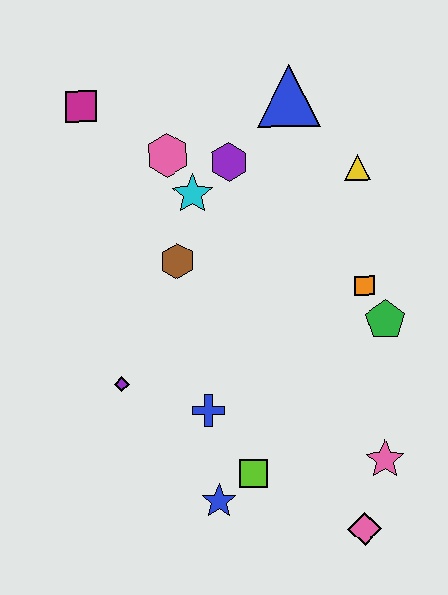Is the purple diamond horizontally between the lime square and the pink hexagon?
No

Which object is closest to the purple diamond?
The blue cross is closest to the purple diamond.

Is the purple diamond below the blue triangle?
Yes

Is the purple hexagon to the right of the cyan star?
Yes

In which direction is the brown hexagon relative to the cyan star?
The brown hexagon is below the cyan star.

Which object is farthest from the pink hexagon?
The pink diamond is farthest from the pink hexagon.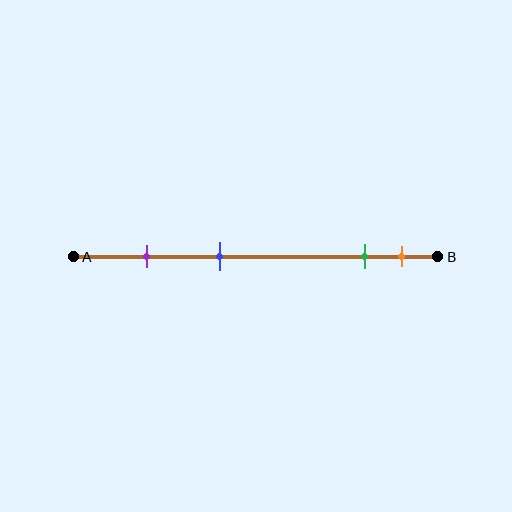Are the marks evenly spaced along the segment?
No, the marks are not evenly spaced.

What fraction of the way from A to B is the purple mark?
The purple mark is approximately 20% (0.2) of the way from A to B.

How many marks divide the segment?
There are 4 marks dividing the segment.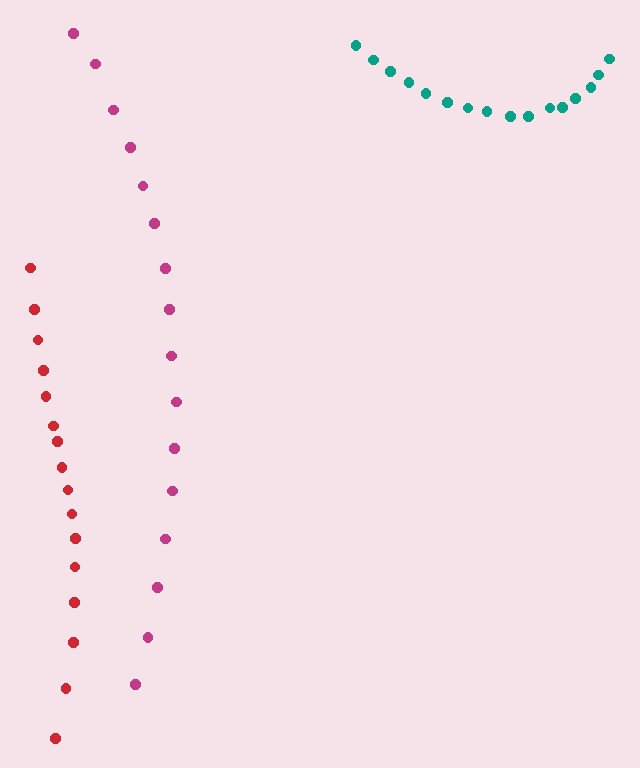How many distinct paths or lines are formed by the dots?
There are 3 distinct paths.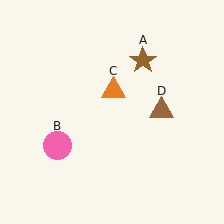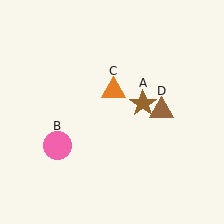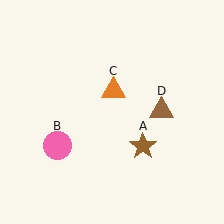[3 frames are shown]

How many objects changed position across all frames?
1 object changed position: brown star (object A).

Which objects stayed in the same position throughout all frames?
Pink circle (object B) and orange triangle (object C) and brown triangle (object D) remained stationary.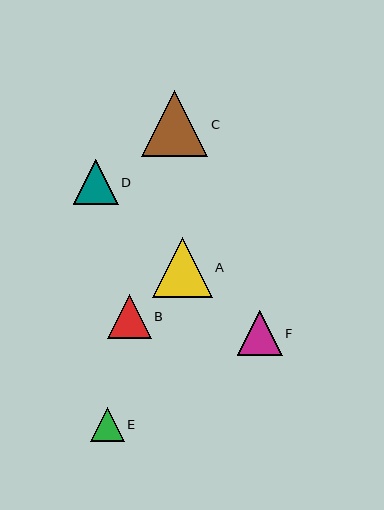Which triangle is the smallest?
Triangle E is the smallest with a size of approximately 34 pixels.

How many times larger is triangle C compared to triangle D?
Triangle C is approximately 1.5 times the size of triangle D.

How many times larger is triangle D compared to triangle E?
Triangle D is approximately 1.3 times the size of triangle E.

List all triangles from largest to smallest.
From largest to smallest: C, A, F, D, B, E.